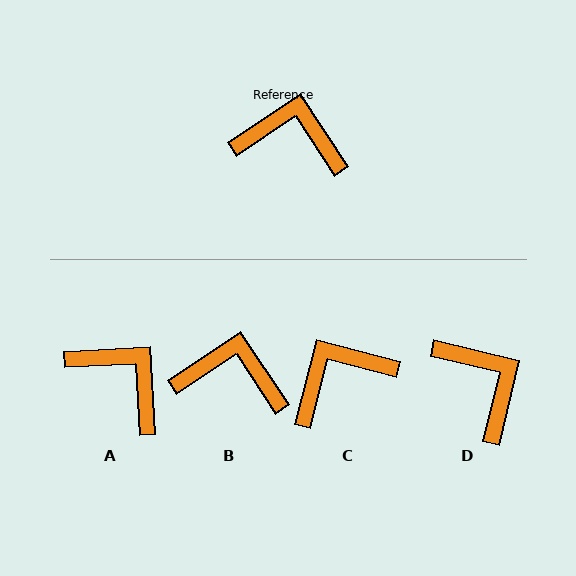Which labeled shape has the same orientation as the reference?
B.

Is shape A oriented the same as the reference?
No, it is off by about 31 degrees.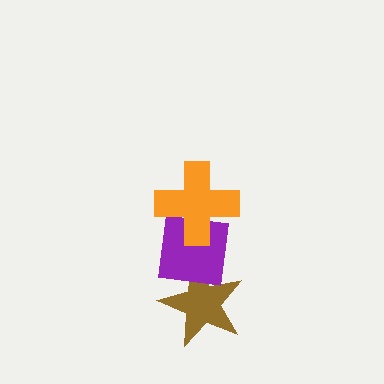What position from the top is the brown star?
The brown star is 3rd from the top.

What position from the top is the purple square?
The purple square is 2nd from the top.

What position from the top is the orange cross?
The orange cross is 1st from the top.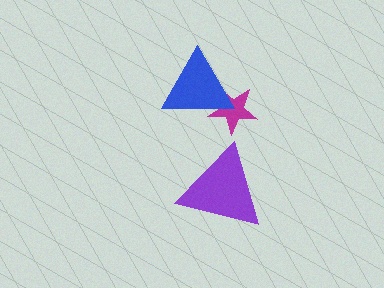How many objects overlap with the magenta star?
1 object overlaps with the magenta star.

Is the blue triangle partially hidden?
No, no other shape covers it.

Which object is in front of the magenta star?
The blue triangle is in front of the magenta star.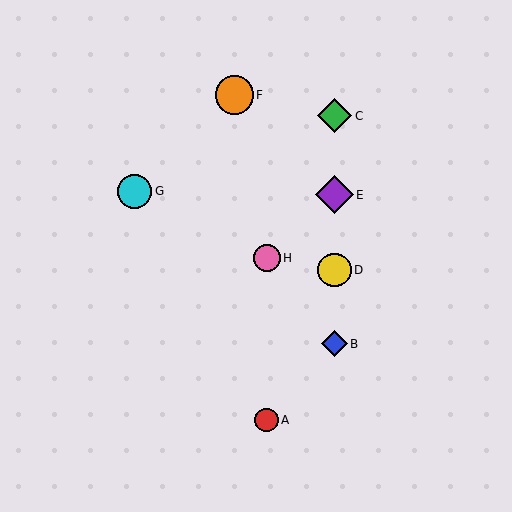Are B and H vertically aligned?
No, B is at x≈334 and H is at x≈267.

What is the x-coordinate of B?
Object B is at x≈334.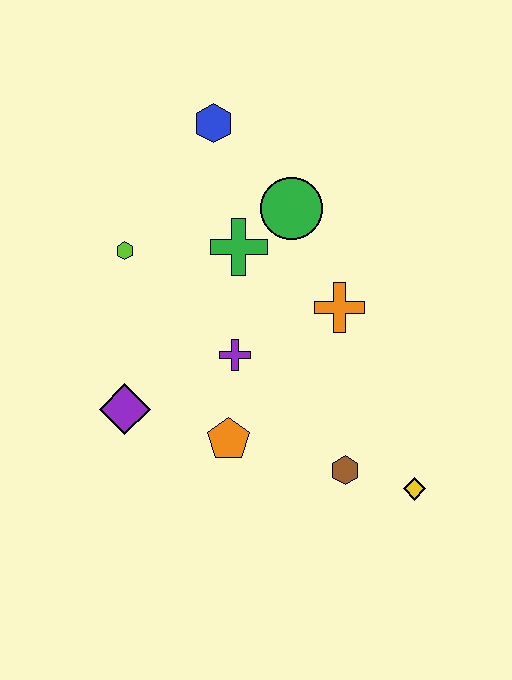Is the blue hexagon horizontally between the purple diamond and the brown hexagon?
Yes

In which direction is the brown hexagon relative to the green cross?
The brown hexagon is below the green cross.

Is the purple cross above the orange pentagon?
Yes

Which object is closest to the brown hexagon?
The yellow diamond is closest to the brown hexagon.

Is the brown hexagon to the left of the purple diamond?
No